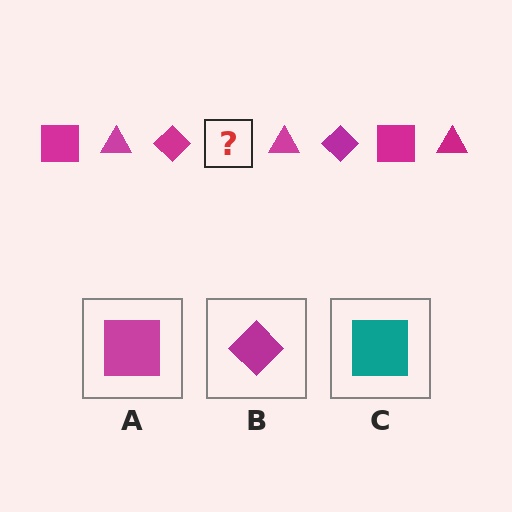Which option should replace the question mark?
Option A.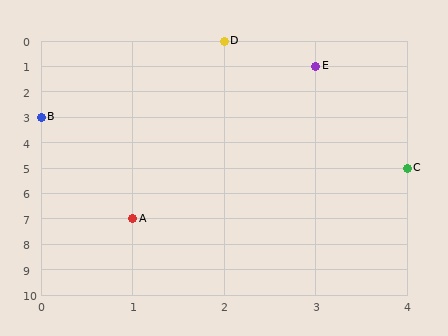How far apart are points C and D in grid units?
Points C and D are 2 columns and 5 rows apart (about 5.4 grid units diagonally).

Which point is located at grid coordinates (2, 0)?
Point D is at (2, 0).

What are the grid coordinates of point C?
Point C is at grid coordinates (4, 5).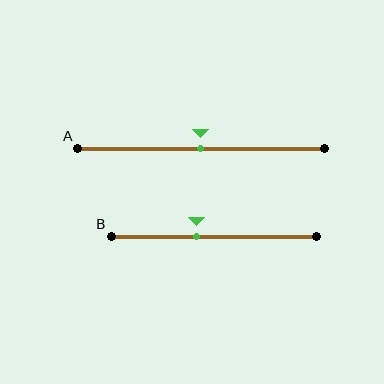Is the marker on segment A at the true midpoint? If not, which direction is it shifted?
Yes, the marker on segment A is at the true midpoint.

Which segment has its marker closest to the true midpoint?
Segment A has its marker closest to the true midpoint.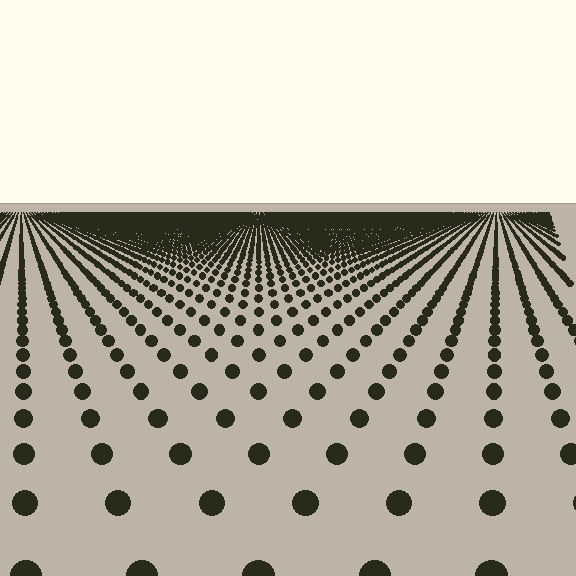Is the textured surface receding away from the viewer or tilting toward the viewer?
The surface is receding away from the viewer. Texture elements get smaller and denser toward the top.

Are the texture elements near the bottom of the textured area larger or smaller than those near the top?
Larger. Near the bottom, elements are closer to the viewer and appear at a bigger on-screen size.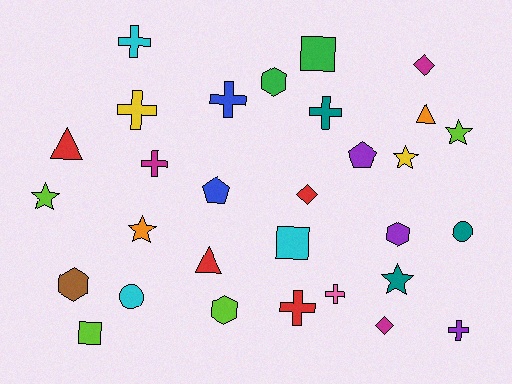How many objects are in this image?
There are 30 objects.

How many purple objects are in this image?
There are 3 purple objects.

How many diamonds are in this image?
There are 3 diamonds.